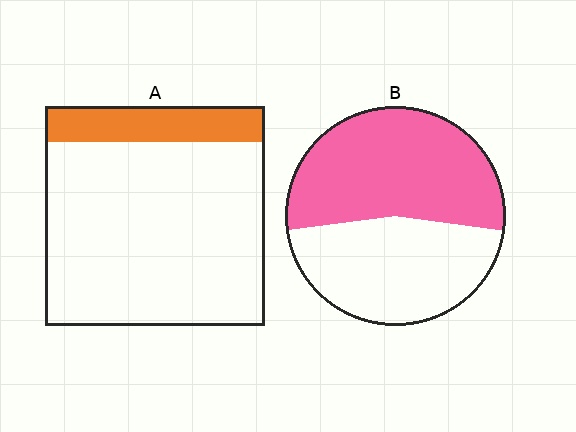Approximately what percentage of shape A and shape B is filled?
A is approximately 15% and B is approximately 55%.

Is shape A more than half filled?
No.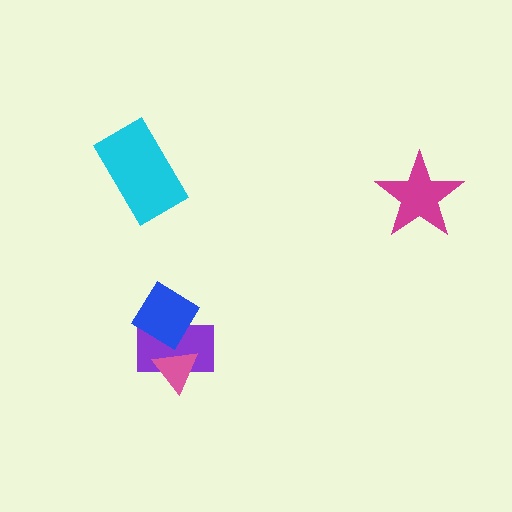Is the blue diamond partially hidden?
Yes, it is partially covered by another shape.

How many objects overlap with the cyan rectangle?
0 objects overlap with the cyan rectangle.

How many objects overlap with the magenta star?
0 objects overlap with the magenta star.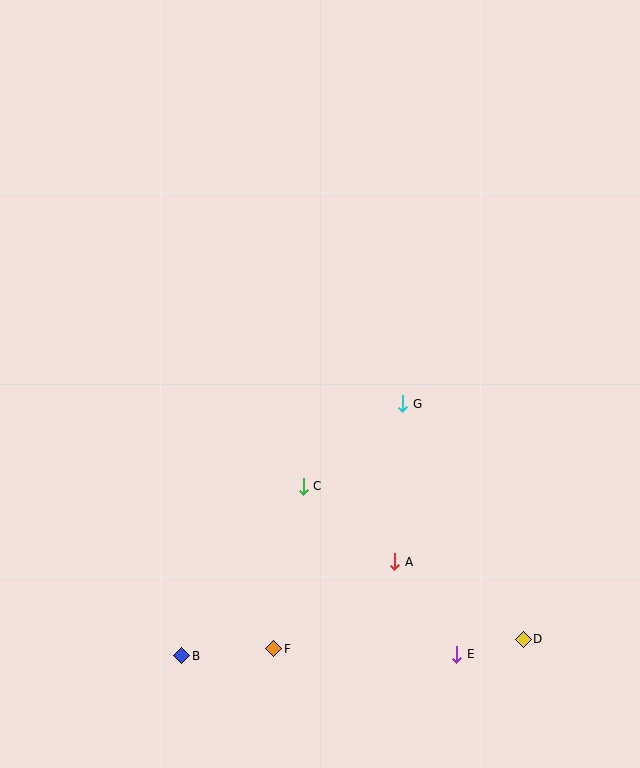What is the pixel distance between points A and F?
The distance between A and F is 149 pixels.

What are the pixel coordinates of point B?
Point B is at (182, 656).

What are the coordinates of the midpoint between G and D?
The midpoint between G and D is at (463, 522).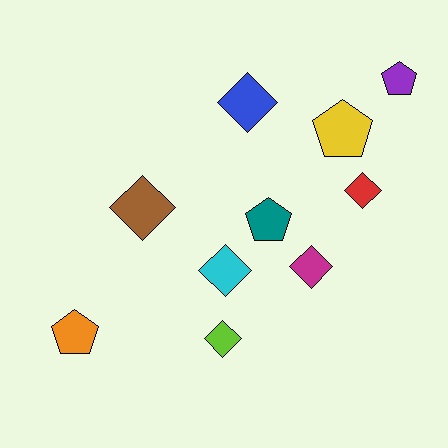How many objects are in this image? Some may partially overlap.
There are 10 objects.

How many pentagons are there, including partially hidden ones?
There are 4 pentagons.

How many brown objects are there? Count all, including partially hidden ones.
There is 1 brown object.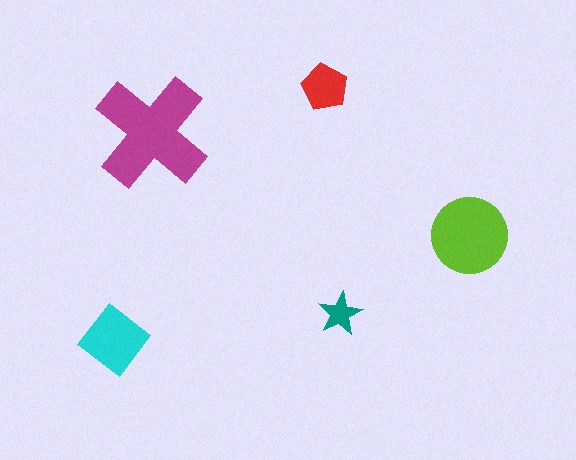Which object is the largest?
The magenta cross.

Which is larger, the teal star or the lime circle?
The lime circle.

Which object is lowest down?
The cyan diamond is bottommost.